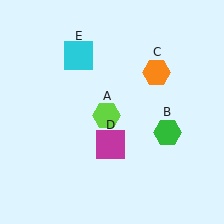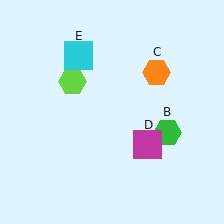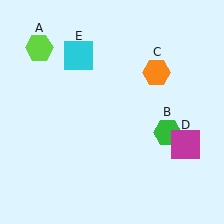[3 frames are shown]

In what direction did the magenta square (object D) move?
The magenta square (object D) moved right.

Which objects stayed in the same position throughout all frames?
Green hexagon (object B) and orange hexagon (object C) and cyan square (object E) remained stationary.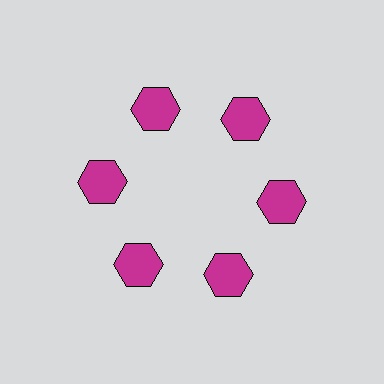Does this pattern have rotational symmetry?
Yes, this pattern has 6-fold rotational symmetry. It looks the same after rotating 60 degrees around the center.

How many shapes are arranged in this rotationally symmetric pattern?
There are 6 shapes, arranged in 6 groups of 1.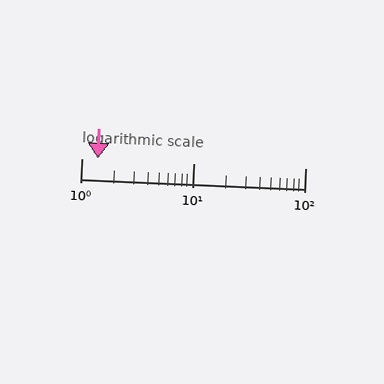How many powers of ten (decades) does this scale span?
The scale spans 2 decades, from 1 to 100.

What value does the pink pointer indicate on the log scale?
The pointer indicates approximately 1.4.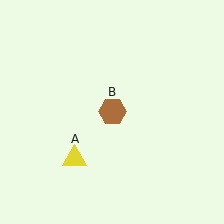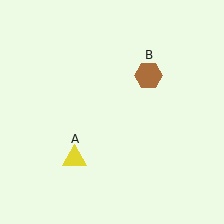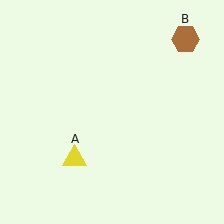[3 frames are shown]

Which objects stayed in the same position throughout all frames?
Yellow triangle (object A) remained stationary.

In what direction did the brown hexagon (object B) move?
The brown hexagon (object B) moved up and to the right.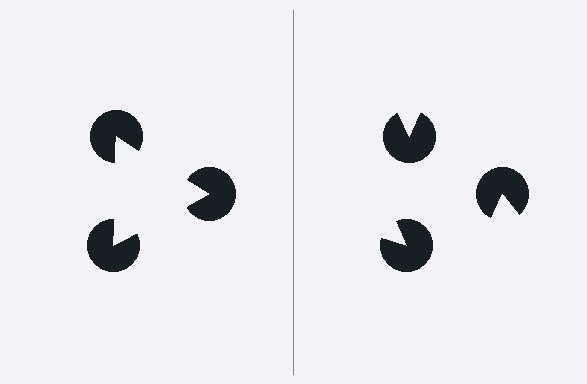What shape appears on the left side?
An illusory triangle.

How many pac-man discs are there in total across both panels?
6 — 3 on each side.